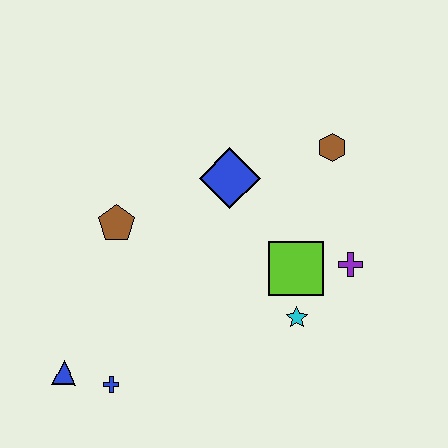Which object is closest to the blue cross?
The blue triangle is closest to the blue cross.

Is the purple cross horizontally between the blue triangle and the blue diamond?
No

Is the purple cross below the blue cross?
No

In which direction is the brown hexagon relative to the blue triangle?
The brown hexagon is to the right of the blue triangle.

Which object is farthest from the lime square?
The blue triangle is farthest from the lime square.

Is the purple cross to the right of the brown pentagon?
Yes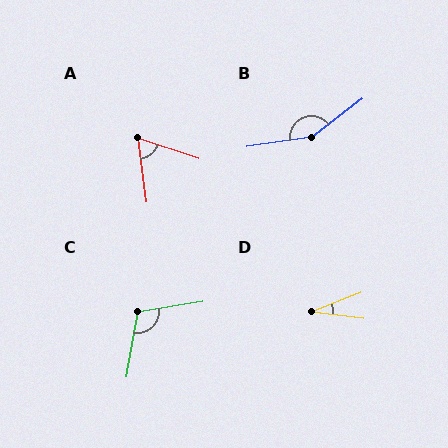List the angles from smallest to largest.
D (29°), A (63°), C (110°), B (151°).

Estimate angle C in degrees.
Approximately 110 degrees.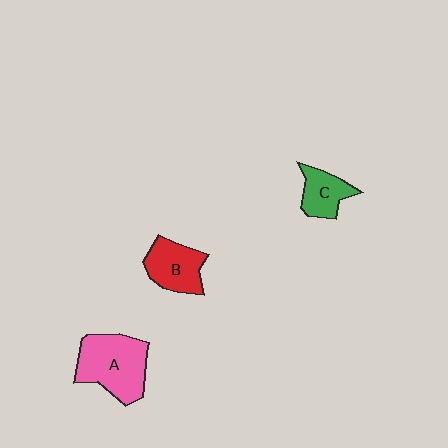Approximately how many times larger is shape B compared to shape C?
Approximately 1.3 times.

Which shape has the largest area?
Shape A (pink).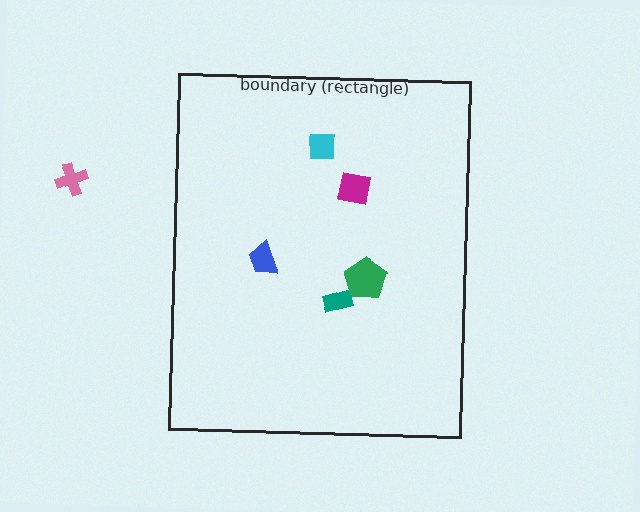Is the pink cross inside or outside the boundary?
Outside.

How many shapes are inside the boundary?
5 inside, 1 outside.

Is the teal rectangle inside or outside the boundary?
Inside.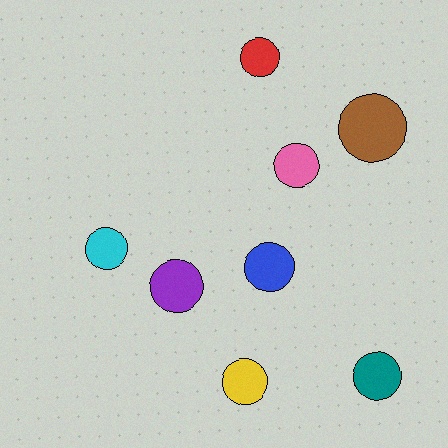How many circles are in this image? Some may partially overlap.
There are 8 circles.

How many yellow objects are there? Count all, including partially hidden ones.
There is 1 yellow object.